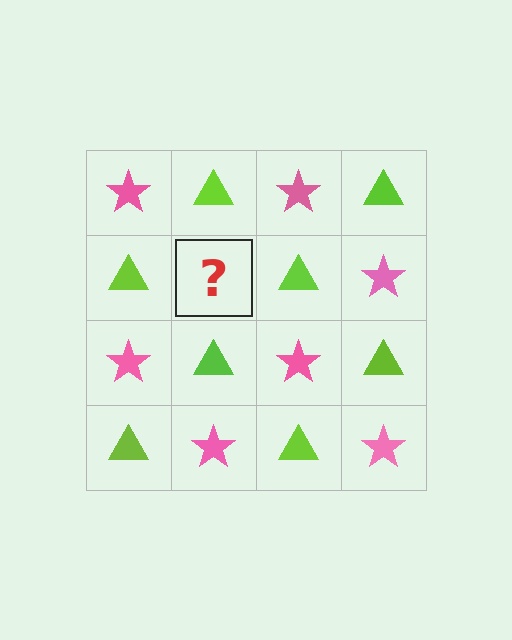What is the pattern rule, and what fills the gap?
The rule is that it alternates pink star and lime triangle in a checkerboard pattern. The gap should be filled with a pink star.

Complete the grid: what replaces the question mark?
The question mark should be replaced with a pink star.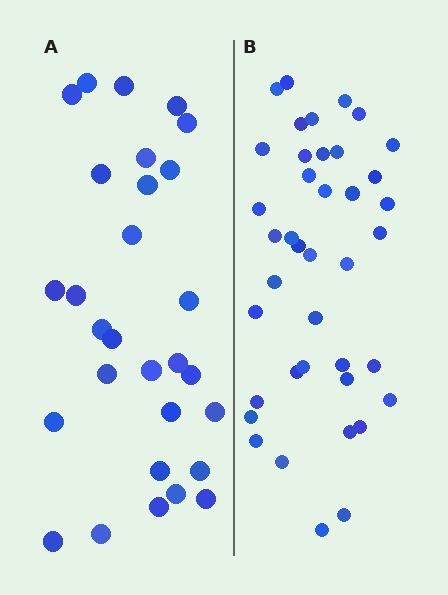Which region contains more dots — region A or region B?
Region B (the right region) has more dots.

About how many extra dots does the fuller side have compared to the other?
Region B has roughly 12 or so more dots than region A.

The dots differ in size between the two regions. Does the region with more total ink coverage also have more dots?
No. Region A has more total ink coverage because its dots are larger, but region B actually contains more individual dots. Total area can be misleading — the number of items is what matters here.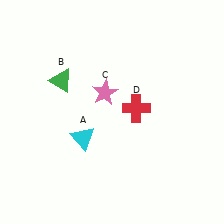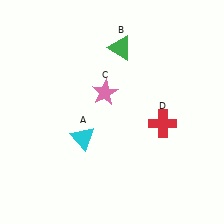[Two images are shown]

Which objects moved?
The objects that moved are: the green triangle (B), the red cross (D).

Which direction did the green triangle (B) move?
The green triangle (B) moved right.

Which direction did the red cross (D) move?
The red cross (D) moved right.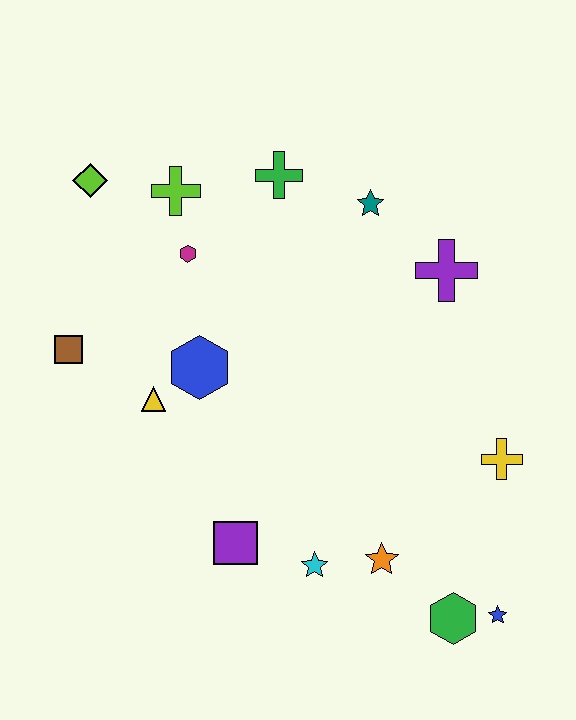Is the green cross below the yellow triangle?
No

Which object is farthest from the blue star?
The lime diamond is farthest from the blue star.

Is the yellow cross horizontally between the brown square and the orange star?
No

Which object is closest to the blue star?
The green hexagon is closest to the blue star.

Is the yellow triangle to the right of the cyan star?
No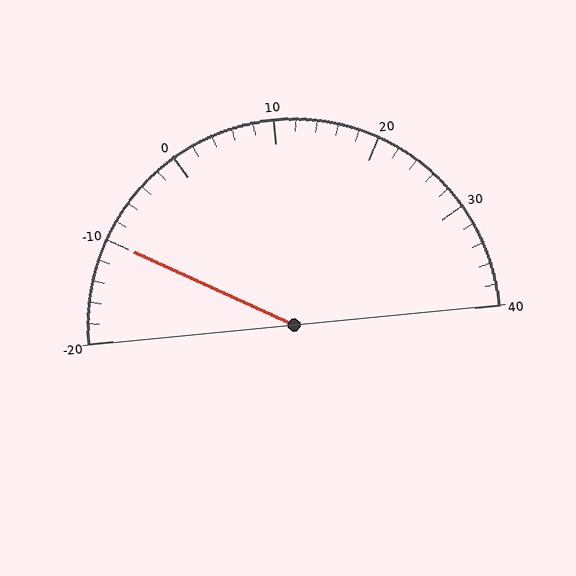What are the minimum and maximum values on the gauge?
The gauge ranges from -20 to 40.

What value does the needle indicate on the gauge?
The needle indicates approximately -10.